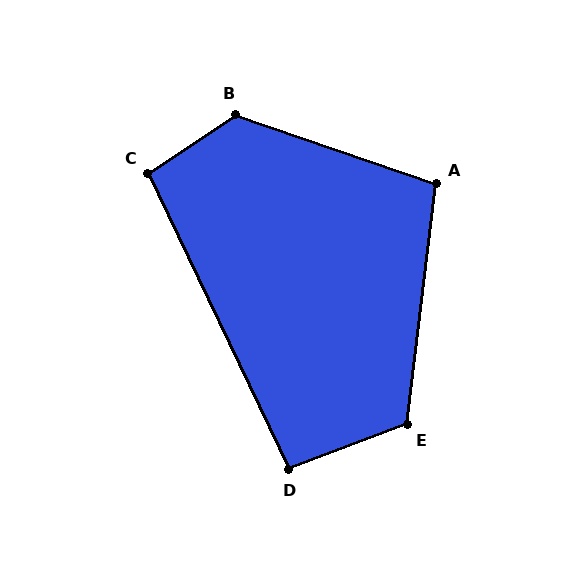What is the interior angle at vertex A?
Approximately 102 degrees (obtuse).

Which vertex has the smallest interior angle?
D, at approximately 95 degrees.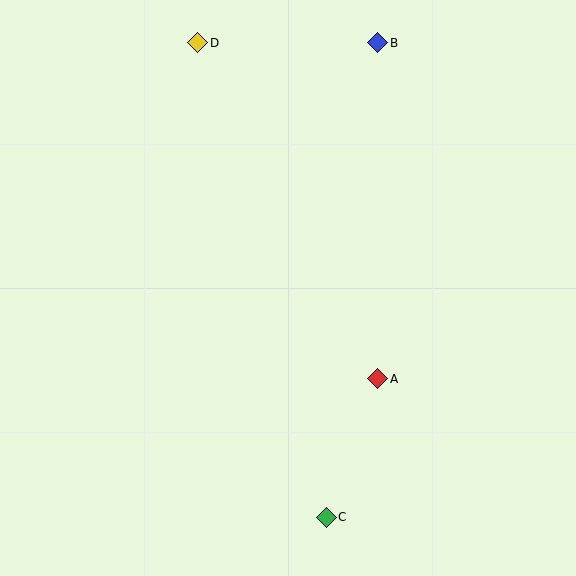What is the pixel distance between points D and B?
The distance between D and B is 180 pixels.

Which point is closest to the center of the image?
Point A at (378, 379) is closest to the center.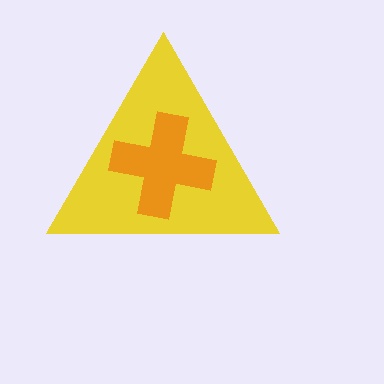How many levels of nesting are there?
2.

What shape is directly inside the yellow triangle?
The orange cross.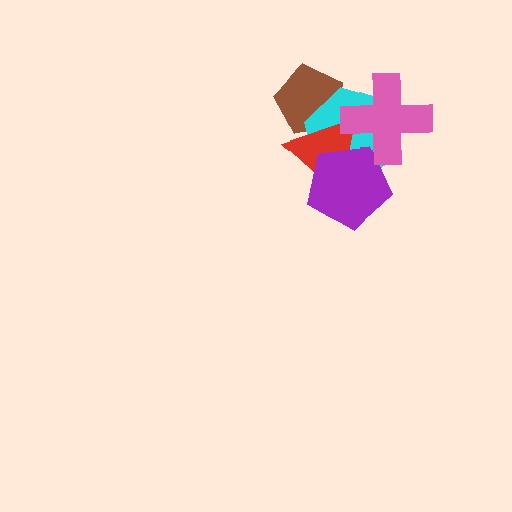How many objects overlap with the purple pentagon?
3 objects overlap with the purple pentagon.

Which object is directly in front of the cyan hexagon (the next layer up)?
The red triangle is directly in front of the cyan hexagon.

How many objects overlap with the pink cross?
3 objects overlap with the pink cross.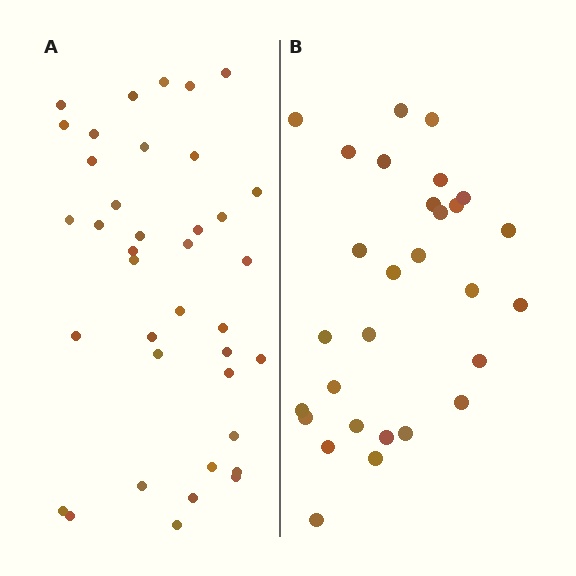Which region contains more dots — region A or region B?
Region A (the left region) has more dots.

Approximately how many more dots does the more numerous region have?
Region A has roughly 8 or so more dots than region B.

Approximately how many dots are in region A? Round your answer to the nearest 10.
About 40 dots. (The exact count is 38, which rounds to 40.)